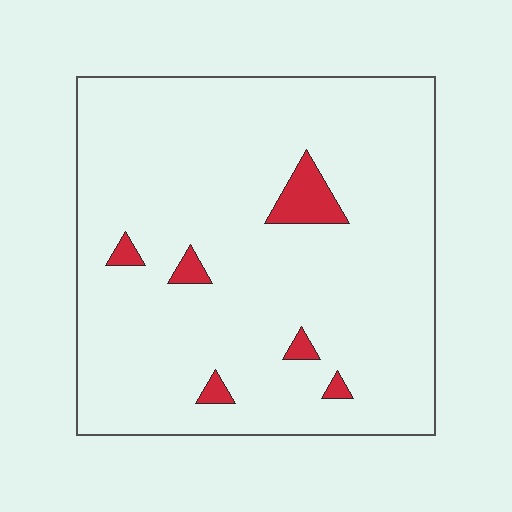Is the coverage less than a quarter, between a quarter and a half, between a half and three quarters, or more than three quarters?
Less than a quarter.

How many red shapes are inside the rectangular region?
6.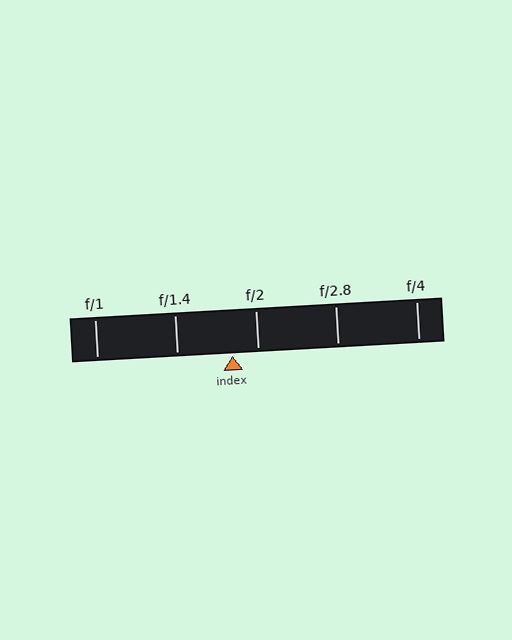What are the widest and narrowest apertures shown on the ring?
The widest aperture shown is f/1 and the narrowest is f/4.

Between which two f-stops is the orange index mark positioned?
The index mark is between f/1.4 and f/2.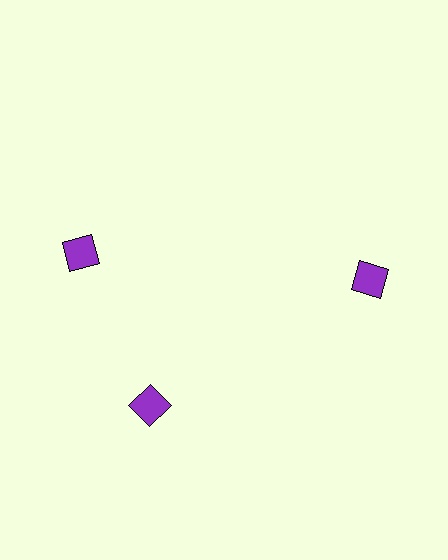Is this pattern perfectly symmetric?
No. The 3 purple diamonds are arranged in a ring, but one element near the 11 o'clock position is rotated out of alignment along the ring, breaking the 3-fold rotational symmetry.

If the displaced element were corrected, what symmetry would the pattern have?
It would have 3-fold rotational symmetry — the pattern would map onto itself every 120 degrees.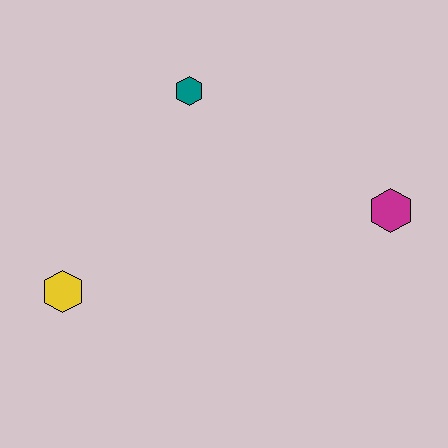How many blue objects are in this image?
There are no blue objects.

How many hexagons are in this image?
There are 3 hexagons.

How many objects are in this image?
There are 3 objects.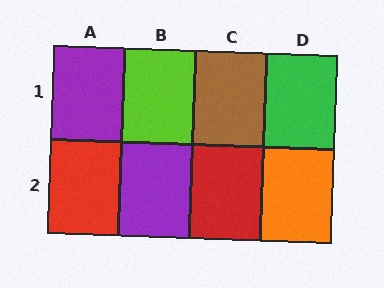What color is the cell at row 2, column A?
Red.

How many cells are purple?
2 cells are purple.